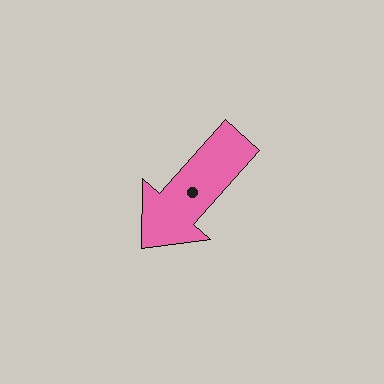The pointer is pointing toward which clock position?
Roughly 7 o'clock.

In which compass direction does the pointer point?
Southwest.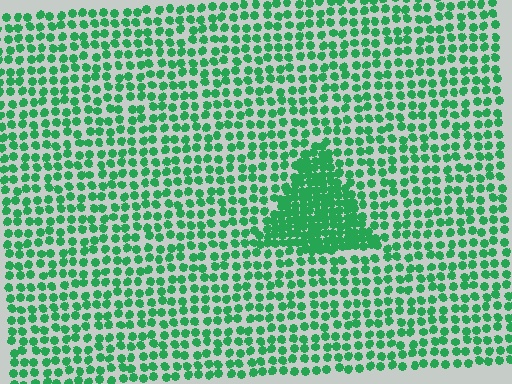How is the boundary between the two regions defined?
The boundary is defined by a change in element density (approximately 2.2x ratio). All elements are the same color, size, and shape.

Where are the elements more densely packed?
The elements are more densely packed inside the triangle boundary.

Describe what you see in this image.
The image contains small green elements arranged at two different densities. A triangle-shaped region is visible where the elements are more densely packed than the surrounding area.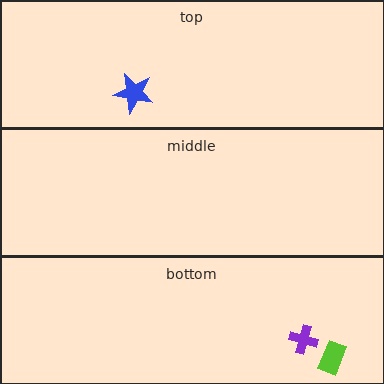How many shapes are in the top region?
1.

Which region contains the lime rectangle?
The bottom region.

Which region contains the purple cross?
The bottom region.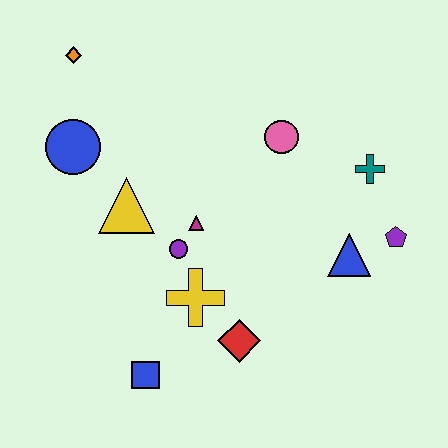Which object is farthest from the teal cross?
The orange diamond is farthest from the teal cross.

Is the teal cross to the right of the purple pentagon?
No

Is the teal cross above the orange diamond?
No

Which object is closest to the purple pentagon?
The blue triangle is closest to the purple pentagon.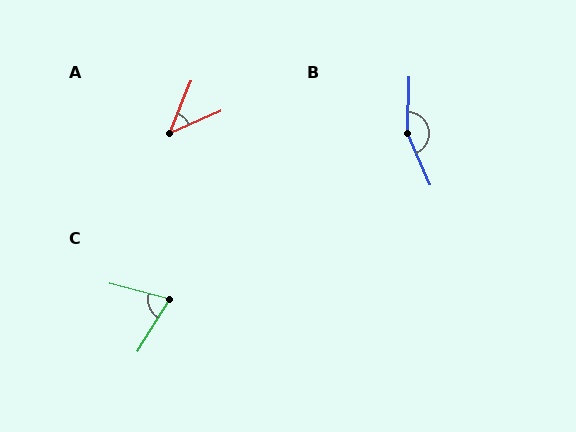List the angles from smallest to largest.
A (44°), C (73°), B (154°).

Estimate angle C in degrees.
Approximately 73 degrees.